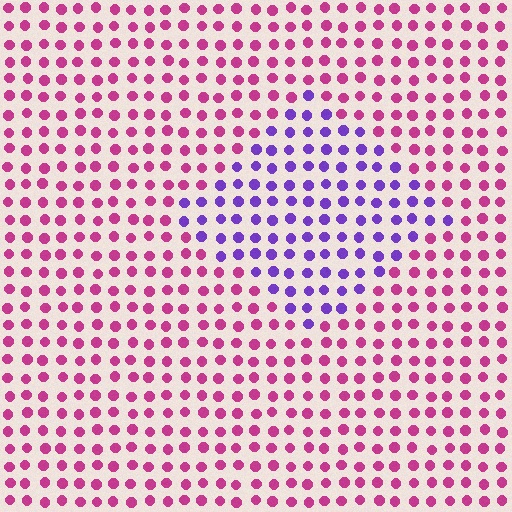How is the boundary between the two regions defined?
The boundary is defined purely by a slight shift in hue (about 57 degrees). Spacing, size, and orientation are identical on both sides.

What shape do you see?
I see a diamond.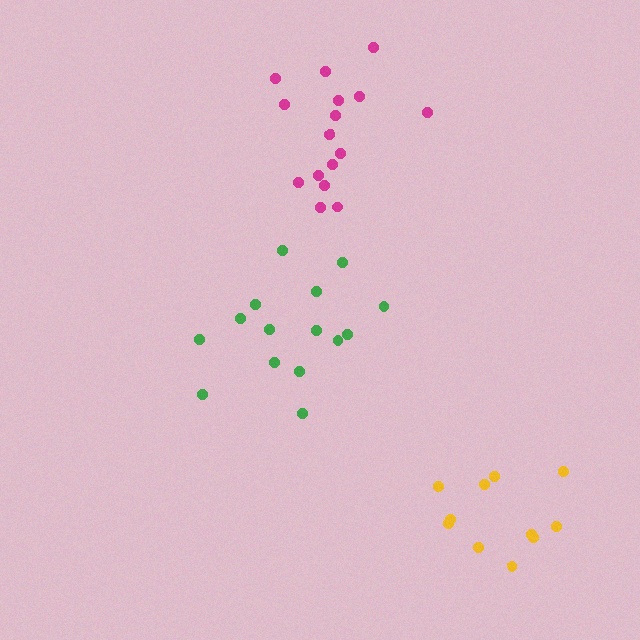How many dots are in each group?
Group 1: 15 dots, Group 2: 11 dots, Group 3: 16 dots (42 total).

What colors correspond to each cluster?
The clusters are colored: green, yellow, magenta.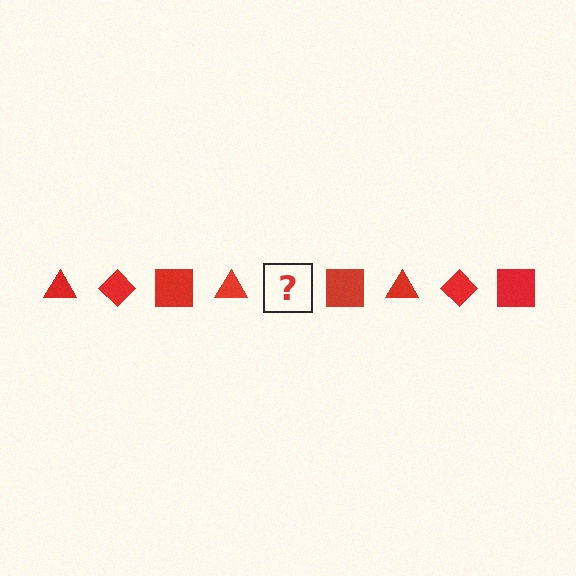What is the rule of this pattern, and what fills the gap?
The rule is that the pattern cycles through triangle, diamond, square shapes in red. The gap should be filled with a red diamond.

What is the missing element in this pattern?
The missing element is a red diamond.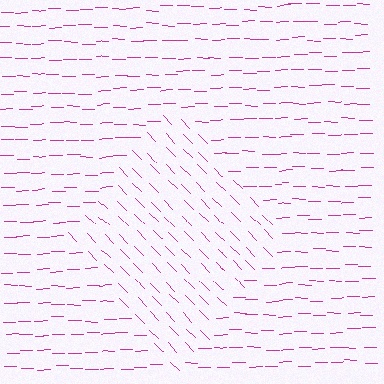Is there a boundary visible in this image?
Yes, there is a texture boundary formed by a change in line orientation.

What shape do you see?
I see a diamond.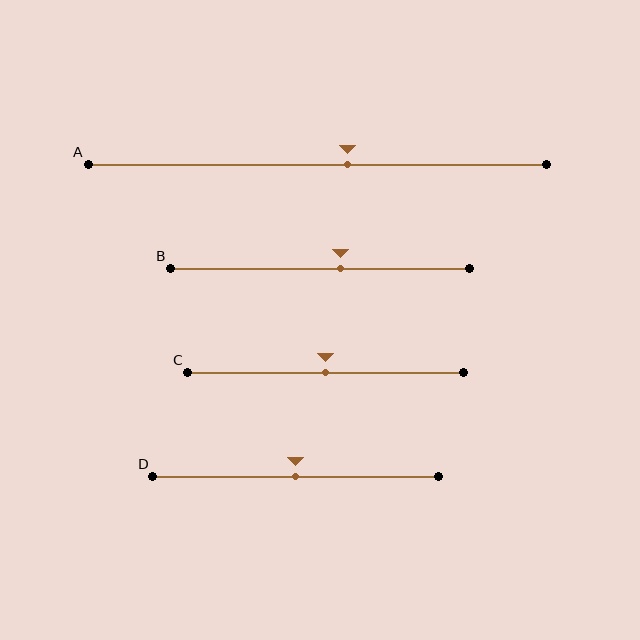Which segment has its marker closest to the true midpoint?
Segment C has its marker closest to the true midpoint.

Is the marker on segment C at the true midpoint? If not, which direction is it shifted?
Yes, the marker on segment C is at the true midpoint.